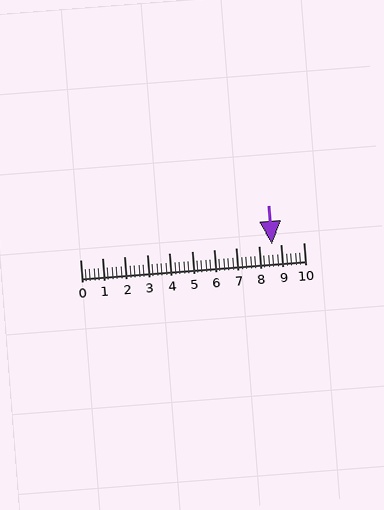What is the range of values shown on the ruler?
The ruler shows values from 0 to 10.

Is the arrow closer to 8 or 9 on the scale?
The arrow is closer to 9.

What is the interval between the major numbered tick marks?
The major tick marks are spaced 1 units apart.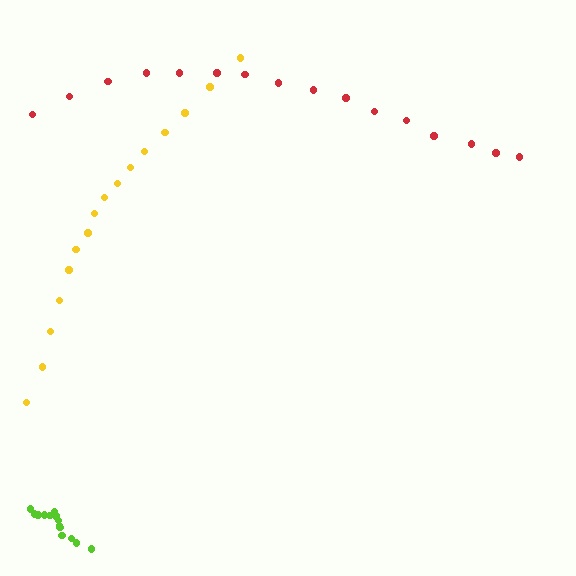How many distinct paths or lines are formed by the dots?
There are 3 distinct paths.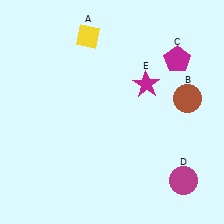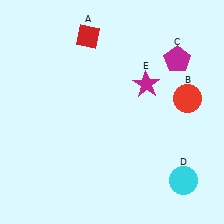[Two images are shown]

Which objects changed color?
A changed from yellow to red. B changed from brown to red. D changed from magenta to cyan.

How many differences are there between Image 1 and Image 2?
There are 3 differences between the two images.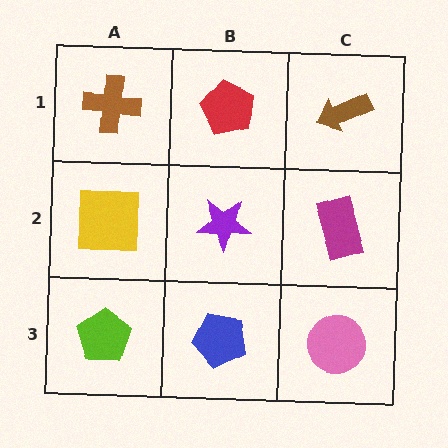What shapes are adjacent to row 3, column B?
A purple star (row 2, column B), a lime pentagon (row 3, column A), a pink circle (row 3, column C).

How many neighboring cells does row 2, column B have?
4.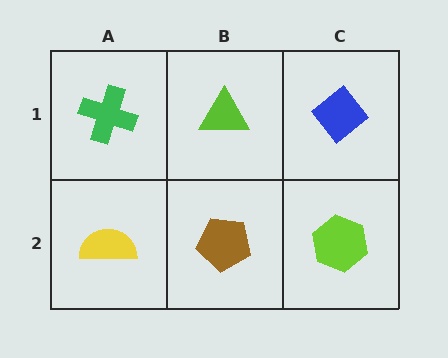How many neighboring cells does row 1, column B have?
3.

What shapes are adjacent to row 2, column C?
A blue diamond (row 1, column C), a brown pentagon (row 2, column B).